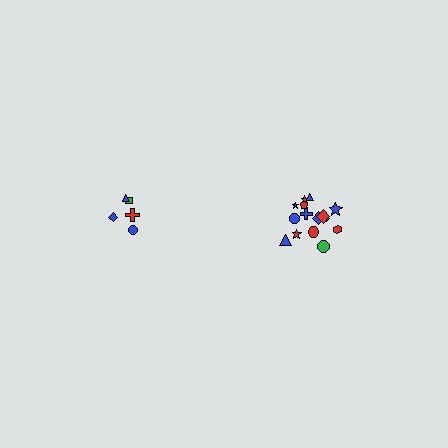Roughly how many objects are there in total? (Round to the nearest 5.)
Roughly 20 objects in total.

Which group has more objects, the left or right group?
The right group.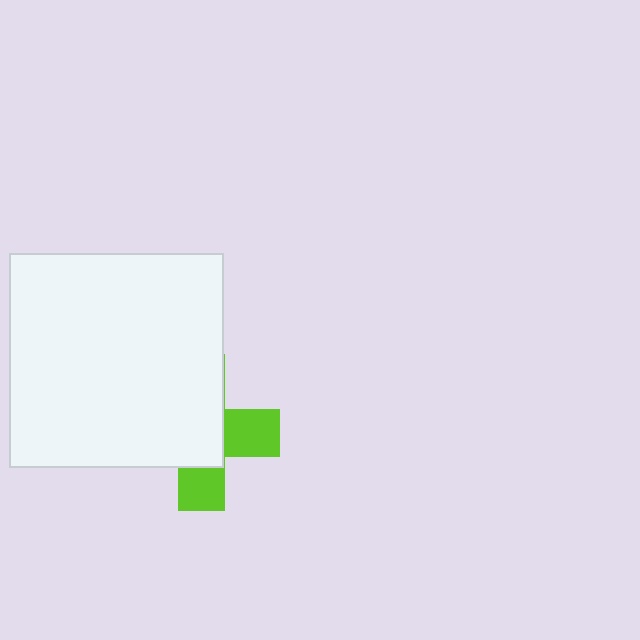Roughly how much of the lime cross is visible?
A small part of it is visible (roughly 39%).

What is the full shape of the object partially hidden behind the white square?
The partially hidden object is a lime cross.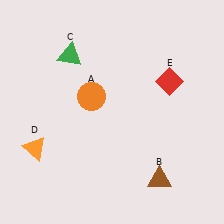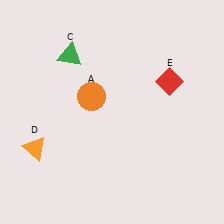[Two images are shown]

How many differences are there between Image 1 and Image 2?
There is 1 difference between the two images.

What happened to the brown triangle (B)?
The brown triangle (B) was removed in Image 2. It was in the bottom-right area of Image 1.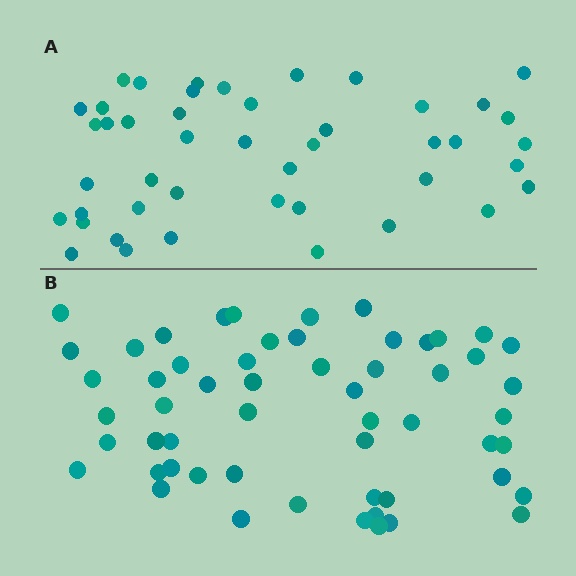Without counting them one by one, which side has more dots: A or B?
Region B (the bottom region) has more dots.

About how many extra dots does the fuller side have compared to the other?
Region B has roughly 12 or so more dots than region A.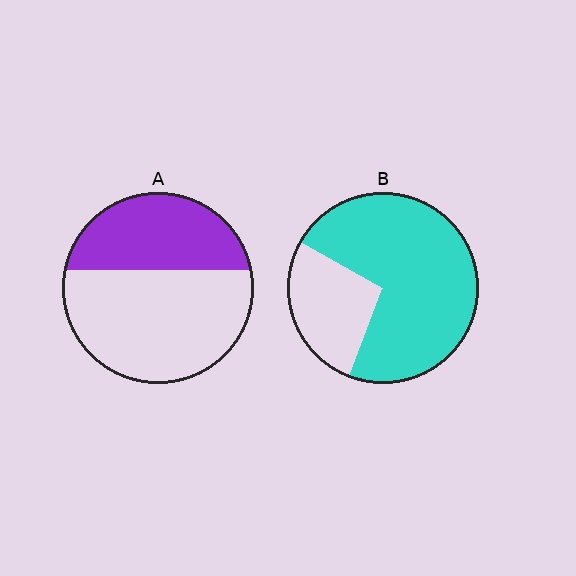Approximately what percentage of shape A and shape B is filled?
A is approximately 40% and B is approximately 75%.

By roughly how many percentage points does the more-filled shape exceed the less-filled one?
By roughly 35 percentage points (B over A).